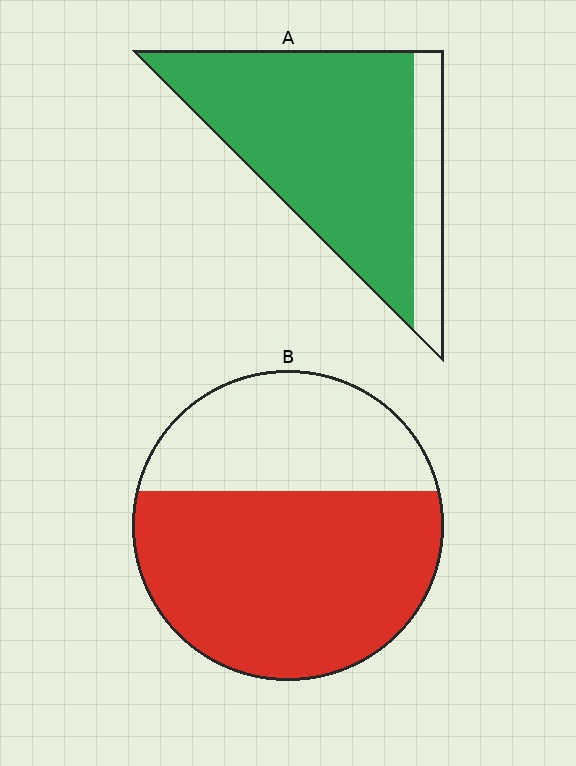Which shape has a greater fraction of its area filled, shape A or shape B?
Shape A.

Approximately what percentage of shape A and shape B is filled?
A is approximately 80% and B is approximately 65%.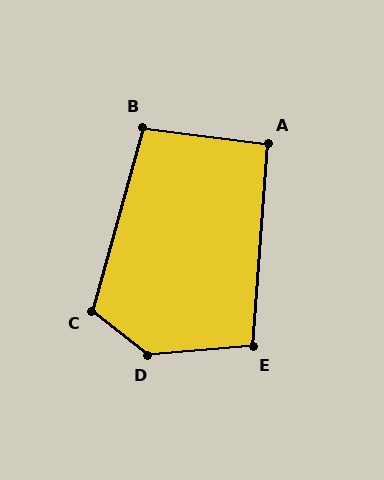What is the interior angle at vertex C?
Approximately 112 degrees (obtuse).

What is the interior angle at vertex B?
Approximately 98 degrees (obtuse).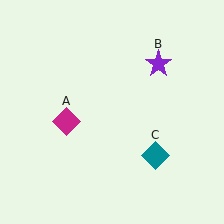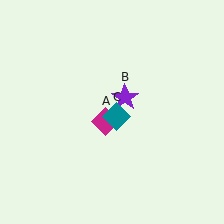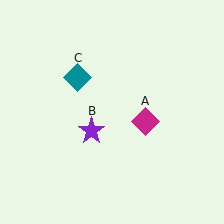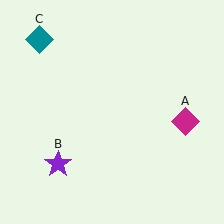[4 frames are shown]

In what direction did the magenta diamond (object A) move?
The magenta diamond (object A) moved right.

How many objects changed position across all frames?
3 objects changed position: magenta diamond (object A), purple star (object B), teal diamond (object C).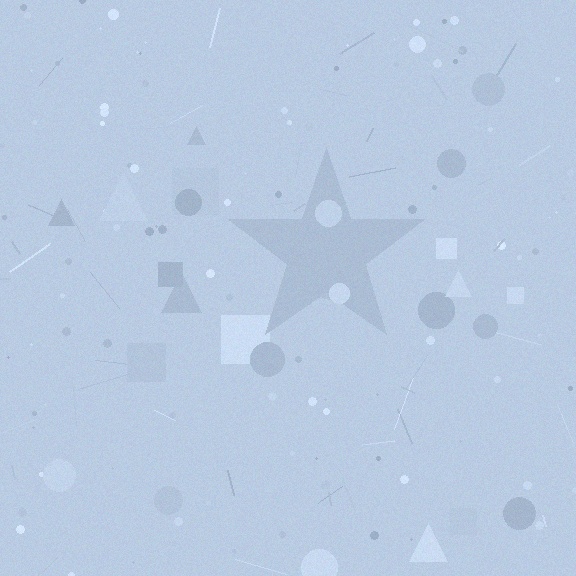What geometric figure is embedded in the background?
A star is embedded in the background.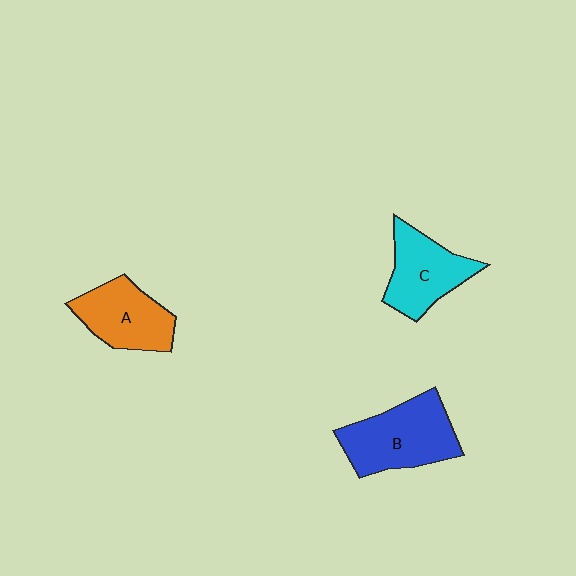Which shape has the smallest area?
Shape A (orange).